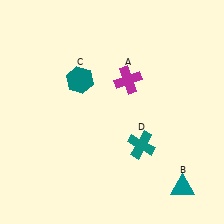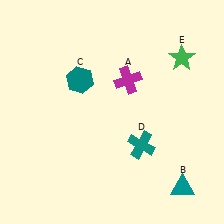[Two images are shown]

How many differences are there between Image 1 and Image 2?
There is 1 difference between the two images.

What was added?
A green star (E) was added in Image 2.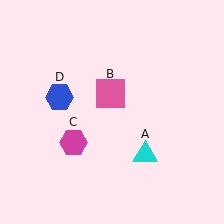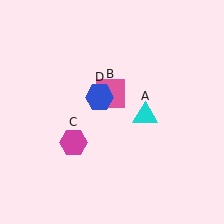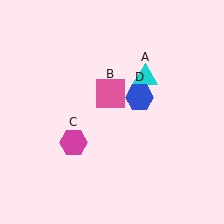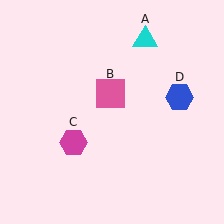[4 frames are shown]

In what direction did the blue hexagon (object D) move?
The blue hexagon (object D) moved right.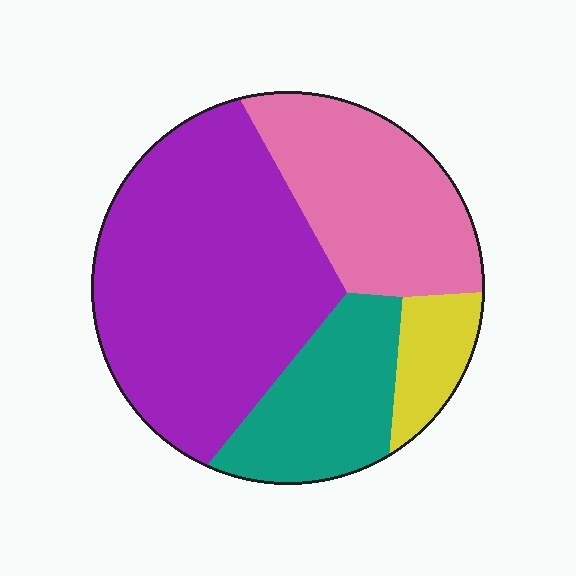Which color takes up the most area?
Purple, at roughly 50%.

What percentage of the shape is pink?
Pink takes up between a sixth and a third of the shape.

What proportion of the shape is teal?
Teal takes up about one fifth (1/5) of the shape.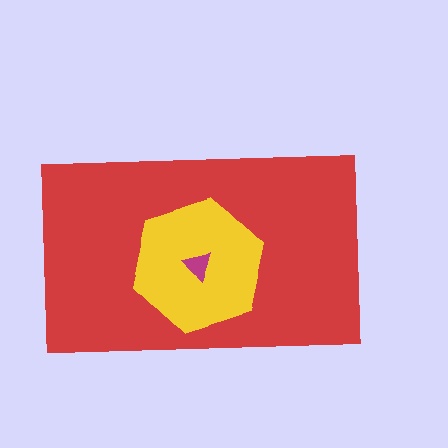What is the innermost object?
The magenta triangle.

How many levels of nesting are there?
3.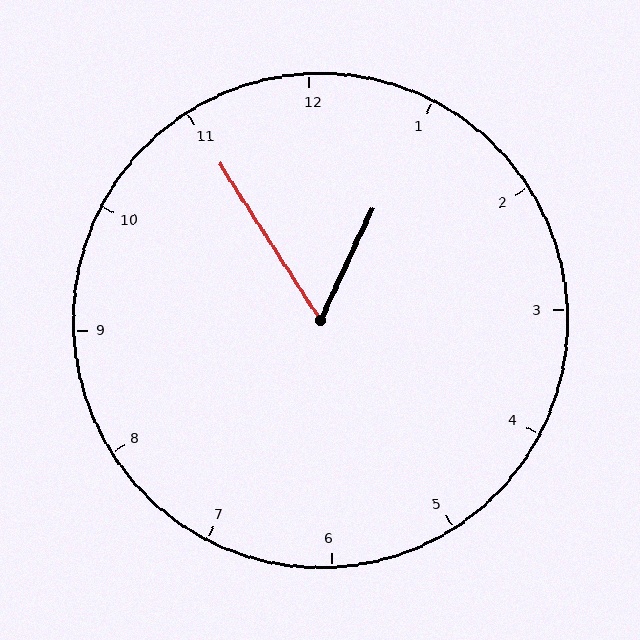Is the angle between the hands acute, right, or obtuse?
It is acute.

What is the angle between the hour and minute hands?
Approximately 58 degrees.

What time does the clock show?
12:55.